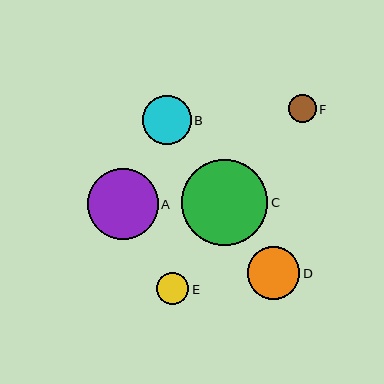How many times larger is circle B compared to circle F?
Circle B is approximately 1.7 times the size of circle F.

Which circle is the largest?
Circle C is the largest with a size of approximately 86 pixels.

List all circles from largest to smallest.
From largest to smallest: C, A, D, B, E, F.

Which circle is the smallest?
Circle F is the smallest with a size of approximately 28 pixels.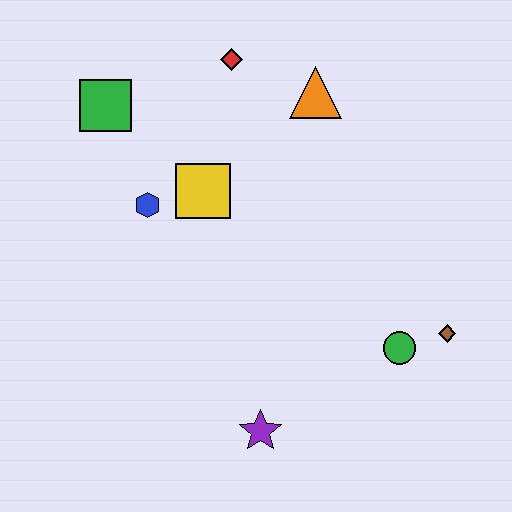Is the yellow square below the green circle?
No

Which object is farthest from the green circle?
The green square is farthest from the green circle.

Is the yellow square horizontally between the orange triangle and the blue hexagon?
Yes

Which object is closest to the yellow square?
The blue hexagon is closest to the yellow square.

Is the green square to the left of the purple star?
Yes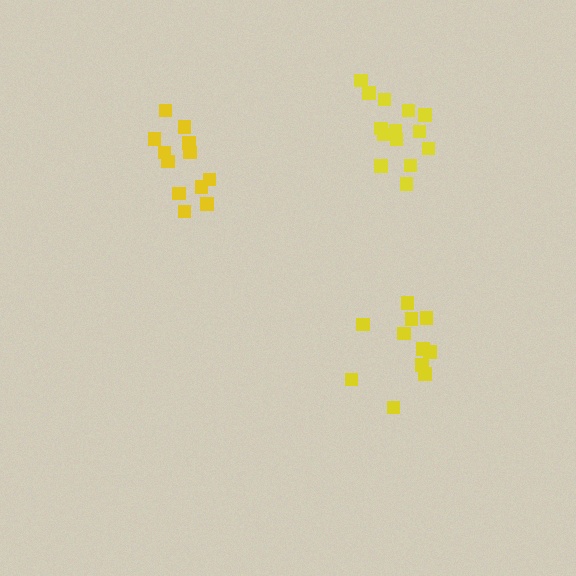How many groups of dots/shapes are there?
There are 3 groups.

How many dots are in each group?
Group 1: 14 dots, Group 2: 11 dots, Group 3: 12 dots (37 total).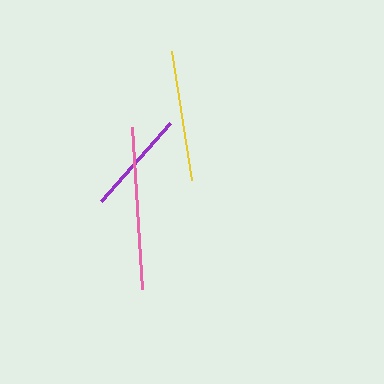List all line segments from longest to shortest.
From longest to shortest: pink, yellow, purple.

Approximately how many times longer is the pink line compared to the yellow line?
The pink line is approximately 1.2 times the length of the yellow line.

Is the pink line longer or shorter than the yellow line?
The pink line is longer than the yellow line.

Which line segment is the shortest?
The purple line is the shortest at approximately 104 pixels.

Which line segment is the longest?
The pink line is the longest at approximately 163 pixels.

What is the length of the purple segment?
The purple segment is approximately 104 pixels long.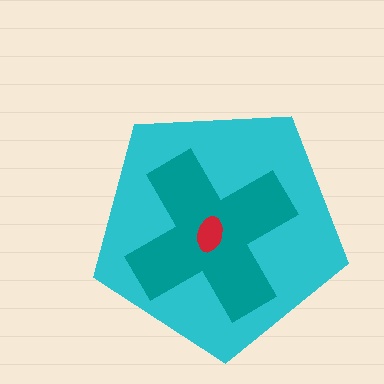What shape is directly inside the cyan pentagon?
The teal cross.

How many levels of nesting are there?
3.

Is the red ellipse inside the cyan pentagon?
Yes.